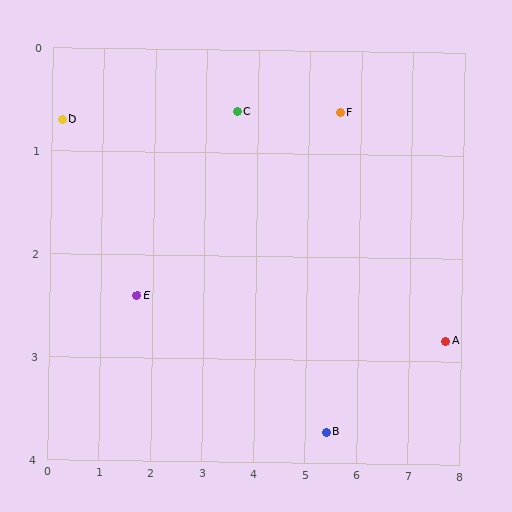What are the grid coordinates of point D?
Point D is at approximately (0.2, 0.7).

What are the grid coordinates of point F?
Point F is at approximately (5.6, 0.6).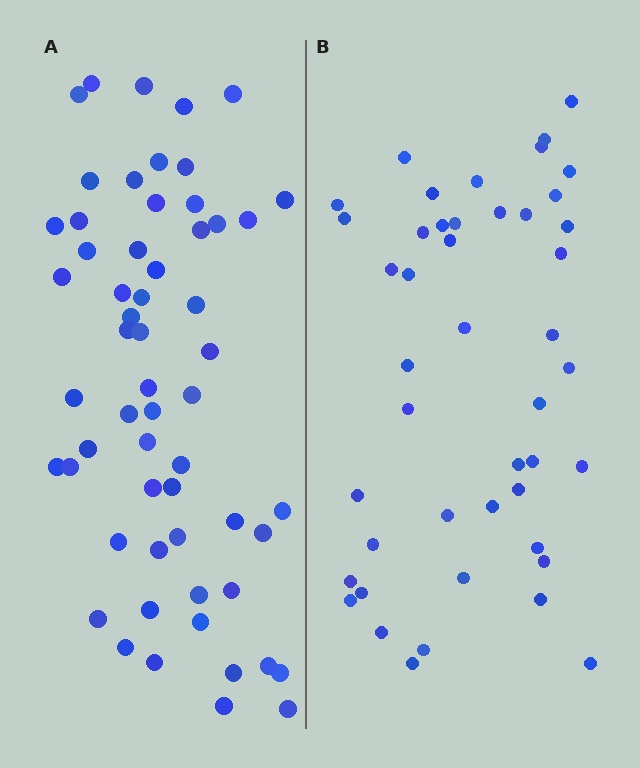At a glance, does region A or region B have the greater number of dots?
Region A (the left region) has more dots.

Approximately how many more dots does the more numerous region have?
Region A has approximately 15 more dots than region B.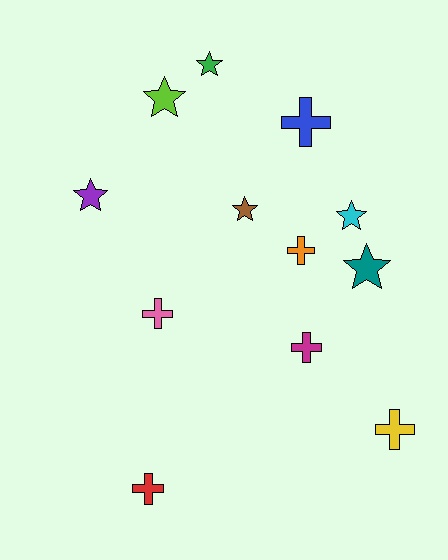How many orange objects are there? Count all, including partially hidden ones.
There is 1 orange object.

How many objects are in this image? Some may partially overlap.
There are 12 objects.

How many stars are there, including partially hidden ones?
There are 6 stars.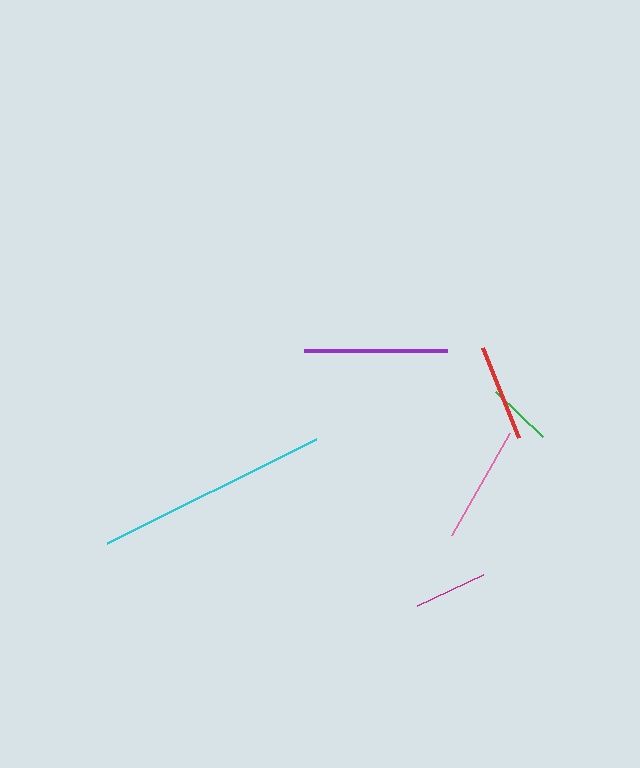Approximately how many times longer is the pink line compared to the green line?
The pink line is approximately 1.8 times the length of the green line.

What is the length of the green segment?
The green segment is approximately 65 pixels long.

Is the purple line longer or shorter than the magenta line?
The purple line is longer than the magenta line.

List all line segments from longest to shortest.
From longest to shortest: cyan, purple, pink, red, magenta, green.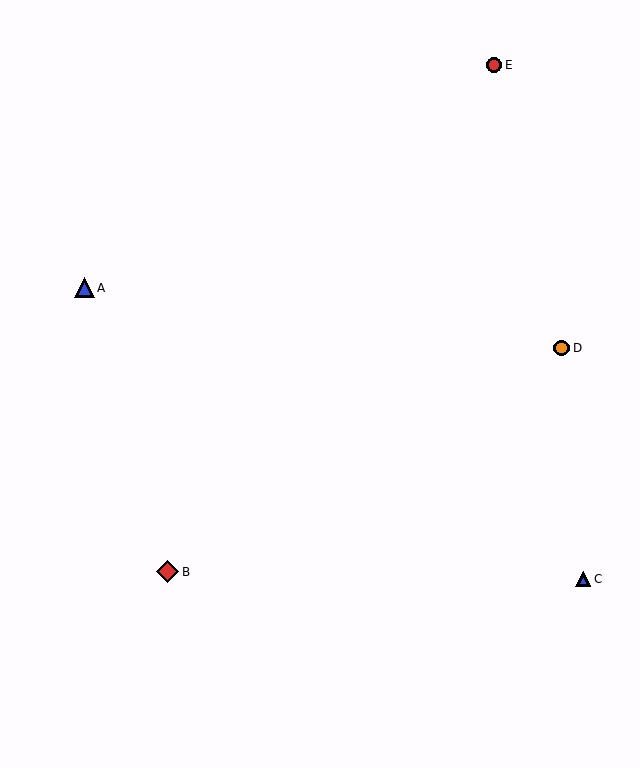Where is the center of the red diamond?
The center of the red diamond is at (168, 572).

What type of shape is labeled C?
Shape C is a blue triangle.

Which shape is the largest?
The red diamond (labeled B) is the largest.